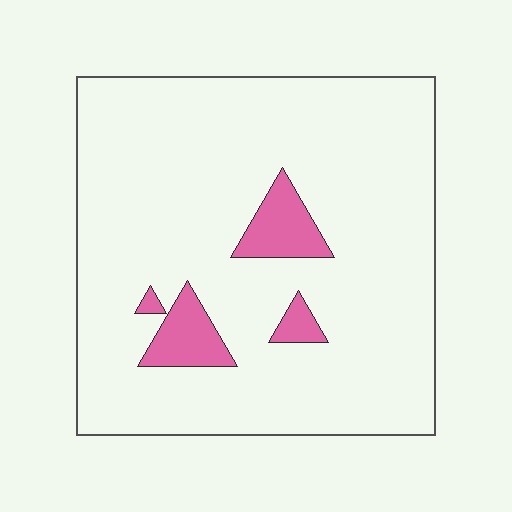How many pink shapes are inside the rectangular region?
4.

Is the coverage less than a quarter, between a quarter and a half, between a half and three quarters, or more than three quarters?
Less than a quarter.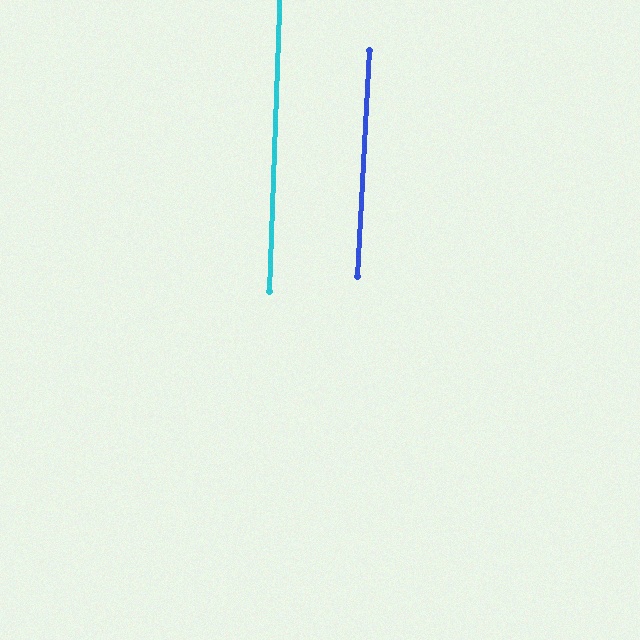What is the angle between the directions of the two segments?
Approximately 1 degree.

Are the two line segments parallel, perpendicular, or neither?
Parallel — their directions differ by only 0.9°.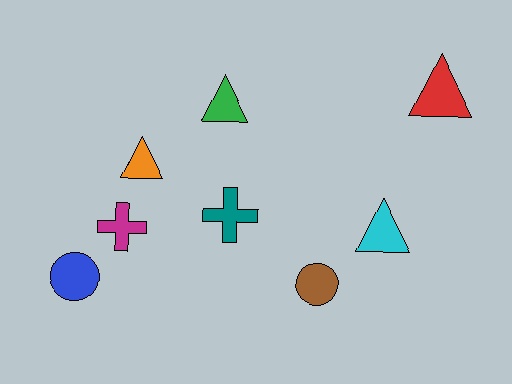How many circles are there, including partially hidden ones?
There are 2 circles.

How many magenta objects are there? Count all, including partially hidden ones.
There is 1 magenta object.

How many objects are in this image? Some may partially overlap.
There are 8 objects.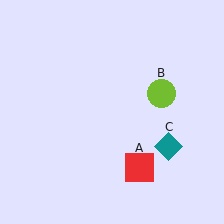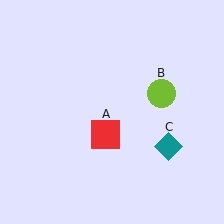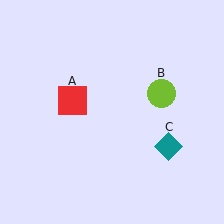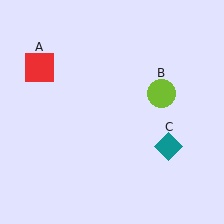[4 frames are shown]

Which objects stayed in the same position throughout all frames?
Lime circle (object B) and teal diamond (object C) remained stationary.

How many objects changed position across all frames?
1 object changed position: red square (object A).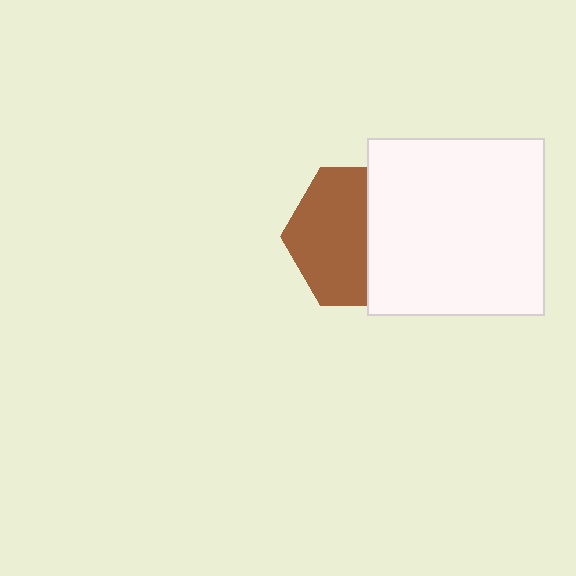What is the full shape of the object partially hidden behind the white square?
The partially hidden object is a brown hexagon.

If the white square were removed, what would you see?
You would see the complete brown hexagon.